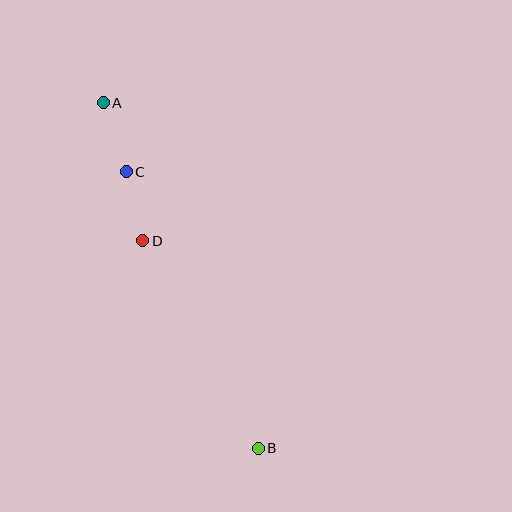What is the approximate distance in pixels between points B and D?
The distance between B and D is approximately 238 pixels.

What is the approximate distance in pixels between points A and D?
The distance between A and D is approximately 143 pixels.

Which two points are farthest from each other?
Points A and B are farthest from each other.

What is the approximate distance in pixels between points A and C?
The distance between A and C is approximately 73 pixels.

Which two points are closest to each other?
Points C and D are closest to each other.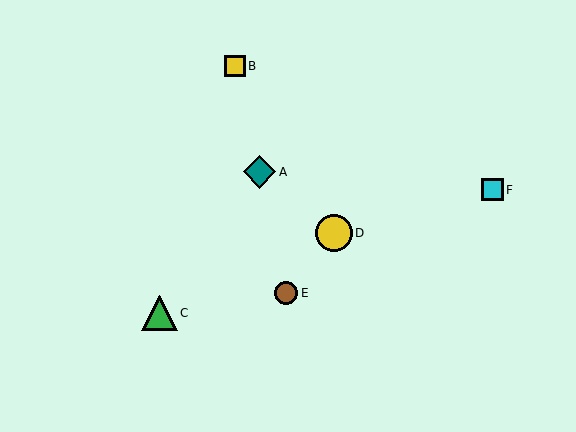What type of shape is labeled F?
Shape F is a cyan square.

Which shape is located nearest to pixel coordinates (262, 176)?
The teal diamond (labeled A) at (259, 172) is nearest to that location.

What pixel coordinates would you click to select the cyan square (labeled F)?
Click at (492, 190) to select the cyan square F.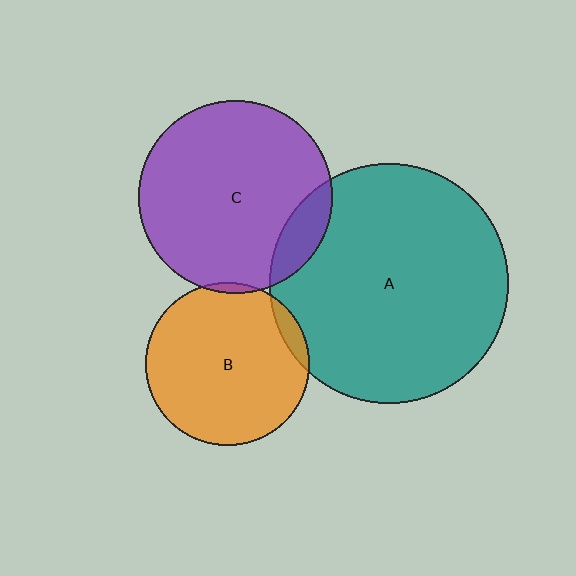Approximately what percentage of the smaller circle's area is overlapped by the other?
Approximately 5%.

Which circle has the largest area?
Circle A (teal).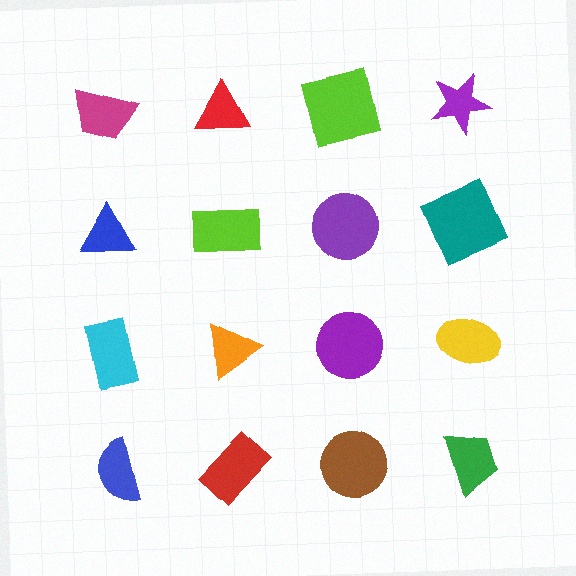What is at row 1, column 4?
A purple star.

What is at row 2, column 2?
A lime rectangle.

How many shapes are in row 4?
4 shapes.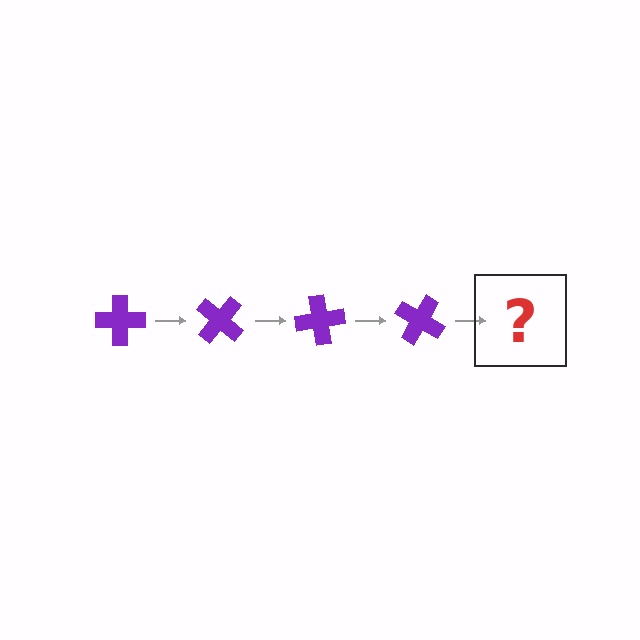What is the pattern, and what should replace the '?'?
The pattern is that the cross rotates 40 degrees each step. The '?' should be a purple cross rotated 160 degrees.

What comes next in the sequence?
The next element should be a purple cross rotated 160 degrees.